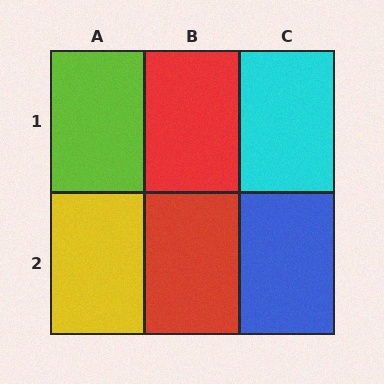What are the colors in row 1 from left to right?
Lime, red, cyan.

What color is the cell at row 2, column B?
Red.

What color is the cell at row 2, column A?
Yellow.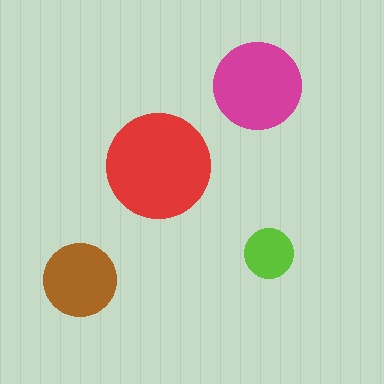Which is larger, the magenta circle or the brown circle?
The magenta one.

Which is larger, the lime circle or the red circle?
The red one.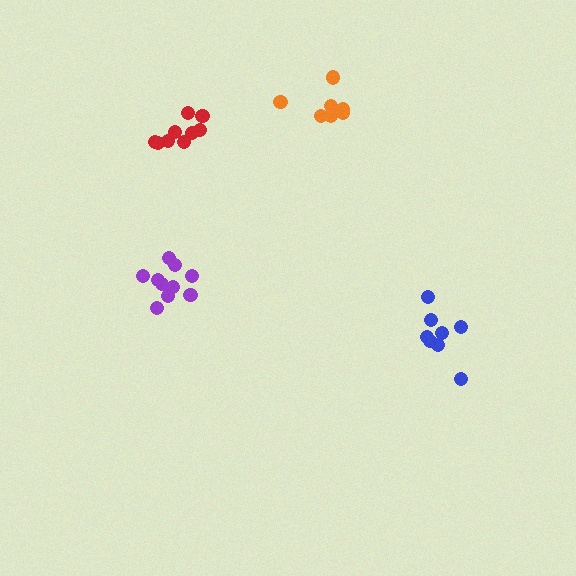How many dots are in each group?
Group 1: 8 dots, Group 2: 9 dots, Group 3: 8 dots, Group 4: 10 dots (35 total).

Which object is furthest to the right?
The blue cluster is rightmost.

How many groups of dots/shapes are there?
There are 4 groups.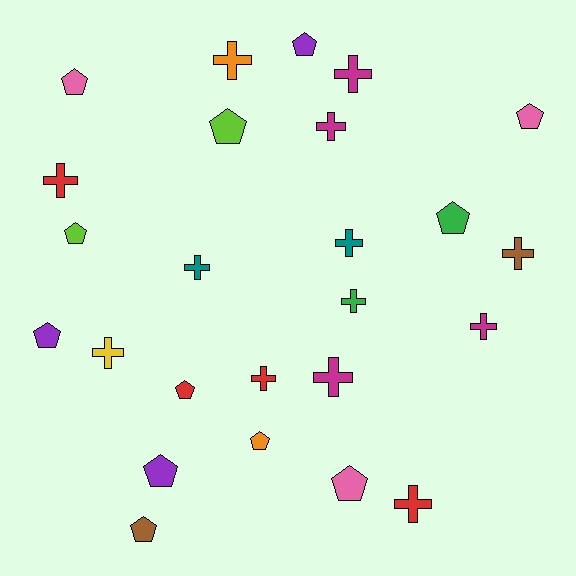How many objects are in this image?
There are 25 objects.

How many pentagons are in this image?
There are 12 pentagons.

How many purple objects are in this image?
There are 3 purple objects.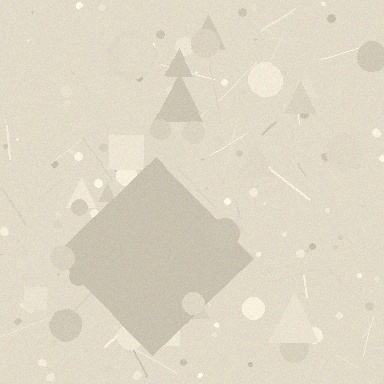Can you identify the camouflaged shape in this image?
The camouflaged shape is a diamond.